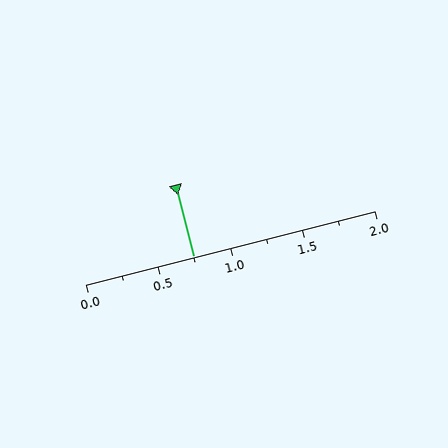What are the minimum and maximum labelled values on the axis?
The axis runs from 0.0 to 2.0.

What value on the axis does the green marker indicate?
The marker indicates approximately 0.75.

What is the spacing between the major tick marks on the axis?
The major ticks are spaced 0.5 apart.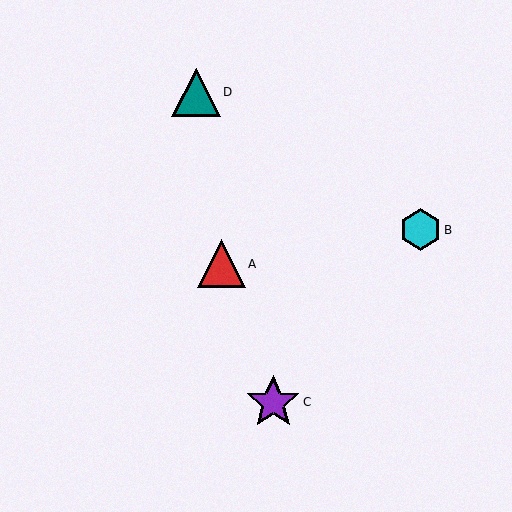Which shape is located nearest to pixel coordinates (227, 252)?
The red triangle (labeled A) at (222, 264) is nearest to that location.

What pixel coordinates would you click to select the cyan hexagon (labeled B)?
Click at (421, 230) to select the cyan hexagon B.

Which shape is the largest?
The purple star (labeled C) is the largest.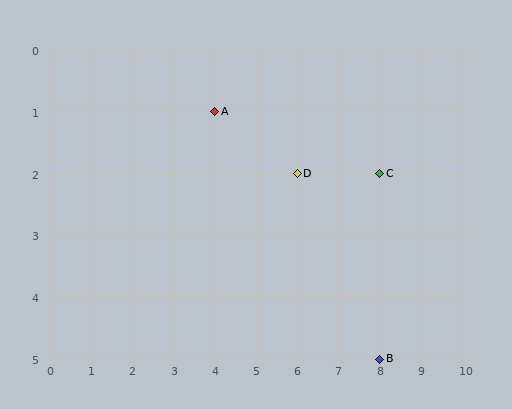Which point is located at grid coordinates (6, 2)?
Point D is at (6, 2).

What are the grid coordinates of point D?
Point D is at grid coordinates (6, 2).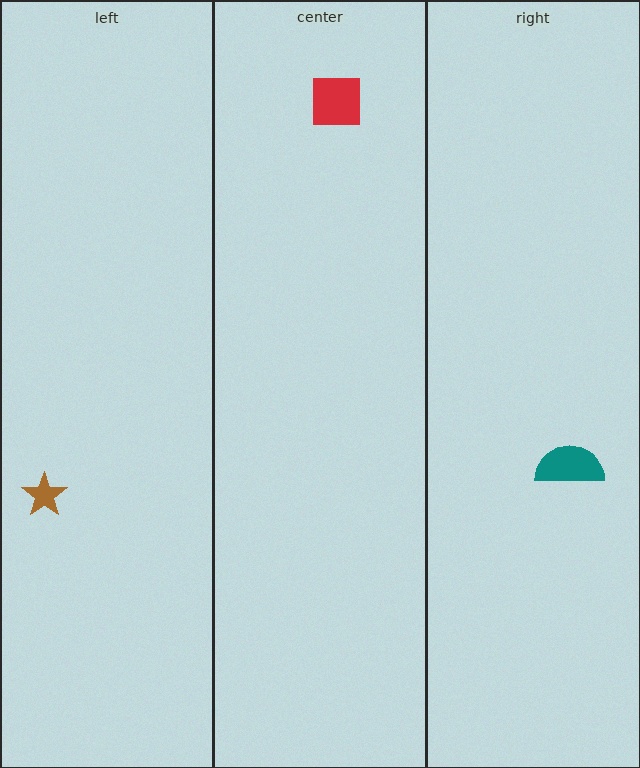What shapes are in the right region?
The teal semicircle.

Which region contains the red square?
The center region.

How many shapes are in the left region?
1.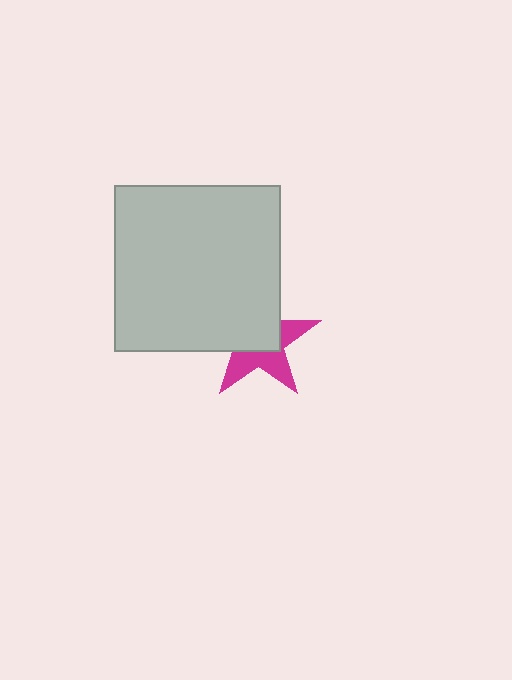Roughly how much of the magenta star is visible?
About half of it is visible (roughly 45%).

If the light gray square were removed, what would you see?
You would see the complete magenta star.